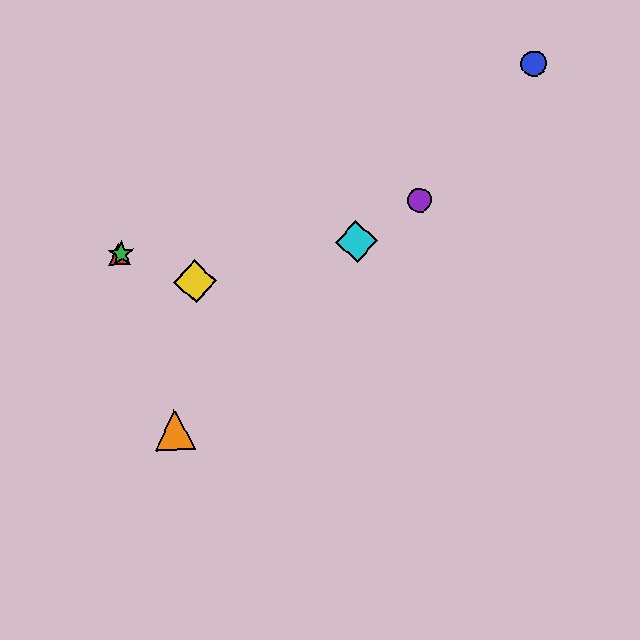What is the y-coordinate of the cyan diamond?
The cyan diamond is at y≈242.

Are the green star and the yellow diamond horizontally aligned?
No, the green star is at y≈254 and the yellow diamond is at y≈281.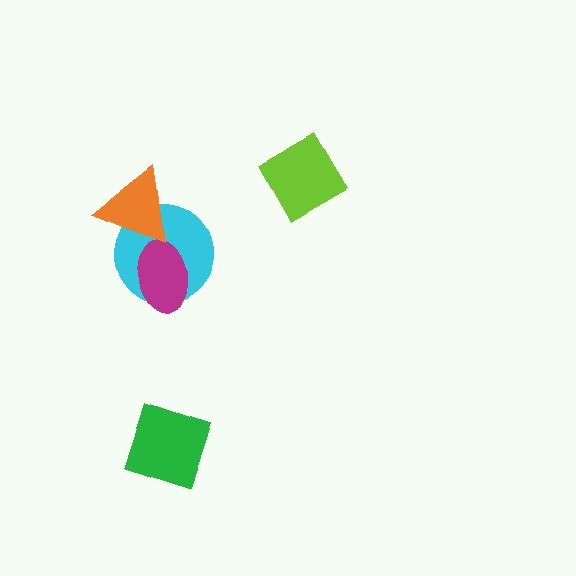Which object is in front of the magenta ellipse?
The orange triangle is in front of the magenta ellipse.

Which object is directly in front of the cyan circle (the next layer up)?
The magenta ellipse is directly in front of the cyan circle.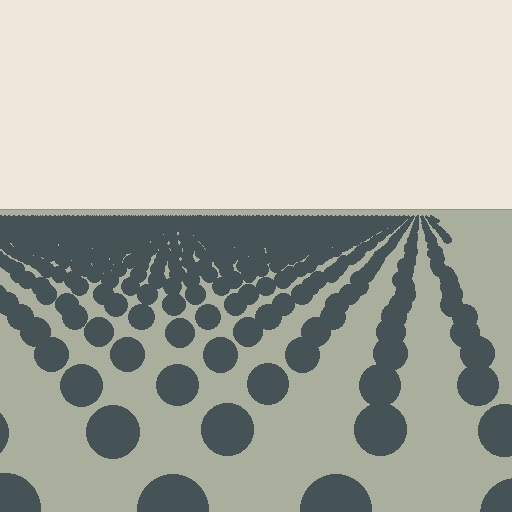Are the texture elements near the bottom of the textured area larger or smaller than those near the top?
Larger. Near the bottom, elements are closer to the viewer and appear at a bigger on-screen size.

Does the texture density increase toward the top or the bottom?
Density increases toward the top.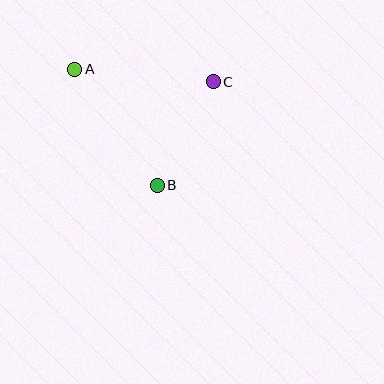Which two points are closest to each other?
Points B and C are closest to each other.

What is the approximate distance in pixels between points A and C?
The distance between A and C is approximately 139 pixels.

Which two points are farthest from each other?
Points A and B are farthest from each other.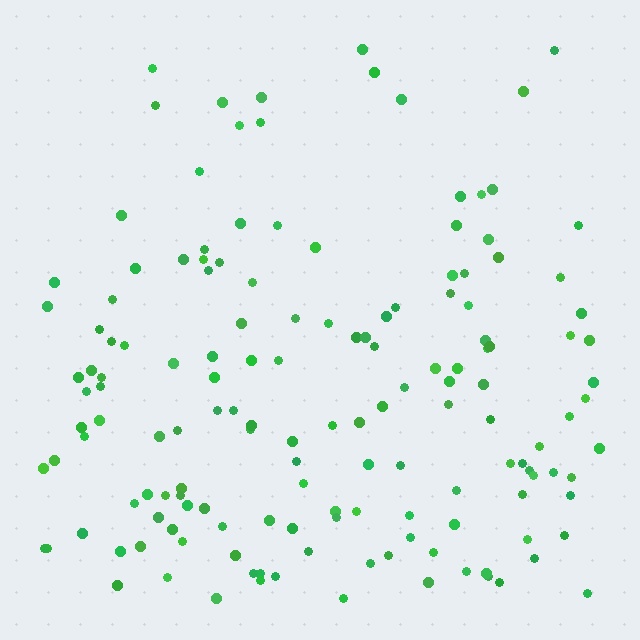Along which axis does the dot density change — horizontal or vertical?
Vertical.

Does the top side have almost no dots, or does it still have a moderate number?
Still a moderate number, just noticeably fewer than the bottom.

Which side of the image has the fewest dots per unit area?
The top.